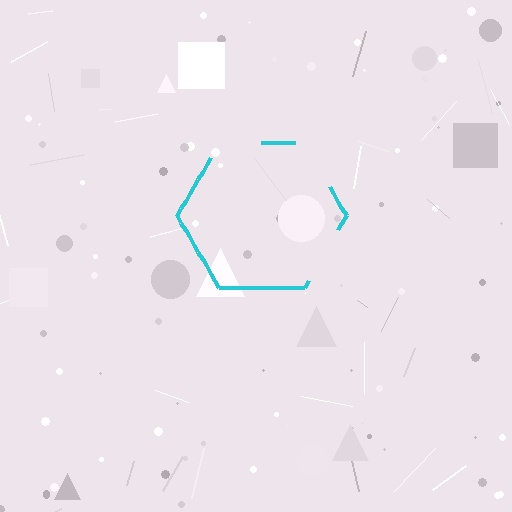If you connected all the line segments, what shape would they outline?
They would outline a hexagon.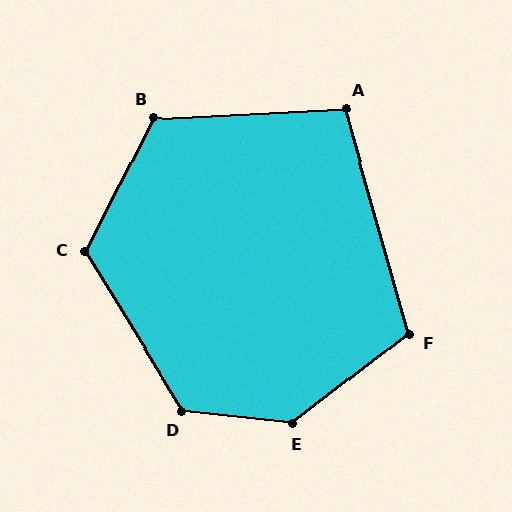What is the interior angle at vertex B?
Approximately 120 degrees (obtuse).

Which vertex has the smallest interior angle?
A, at approximately 103 degrees.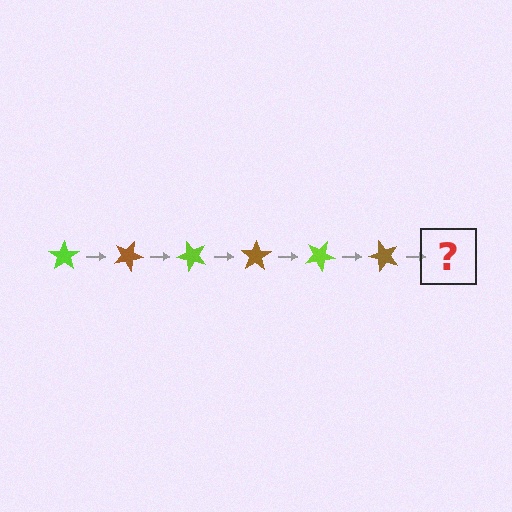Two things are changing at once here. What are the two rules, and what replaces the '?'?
The two rules are that it rotates 25 degrees each step and the color cycles through lime and brown. The '?' should be a lime star, rotated 150 degrees from the start.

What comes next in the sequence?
The next element should be a lime star, rotated 150 degrees from the start.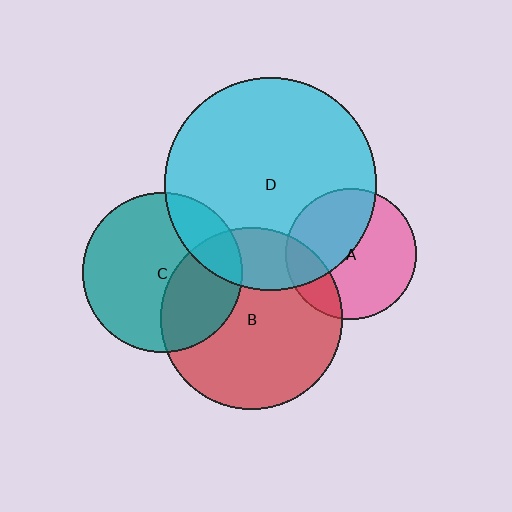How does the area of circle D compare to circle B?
Approximately 1.4 times.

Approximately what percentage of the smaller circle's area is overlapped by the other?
Approximately 25%.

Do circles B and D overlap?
Yes.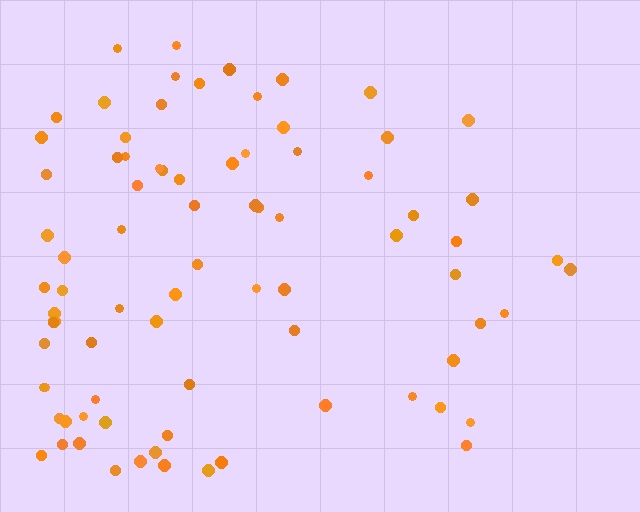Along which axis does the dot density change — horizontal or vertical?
Horizontal.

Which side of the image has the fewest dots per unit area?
The right.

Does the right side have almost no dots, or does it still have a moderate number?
Still a moderate number, just noticeably fewer than the left.